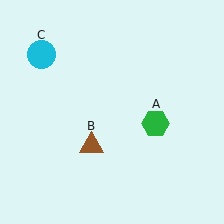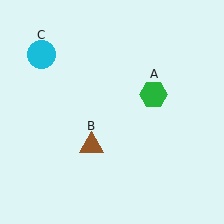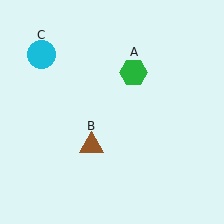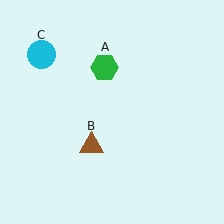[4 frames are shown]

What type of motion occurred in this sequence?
The green hexagon (object A) rotated counterclockwise around the center of the scene.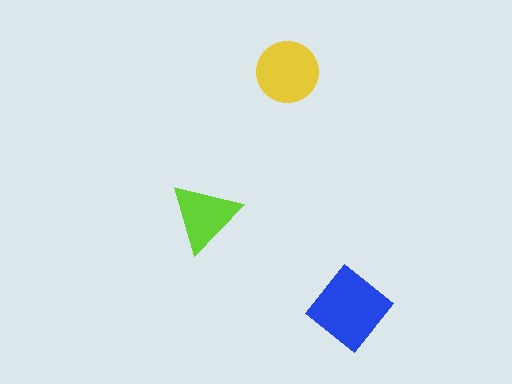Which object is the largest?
The blue diamond.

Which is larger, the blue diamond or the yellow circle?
The blue diamond.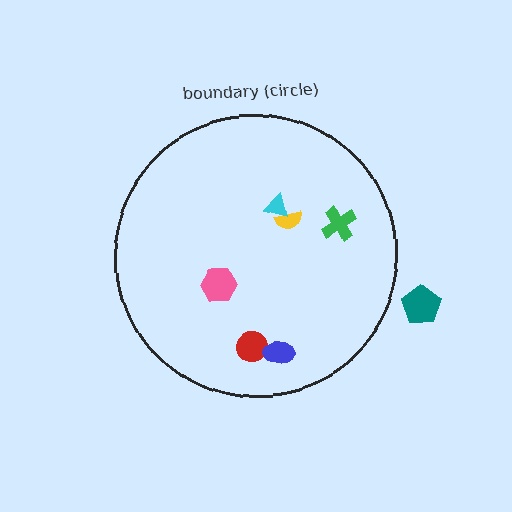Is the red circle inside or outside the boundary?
Inside.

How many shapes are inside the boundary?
6 inside, 1 outside.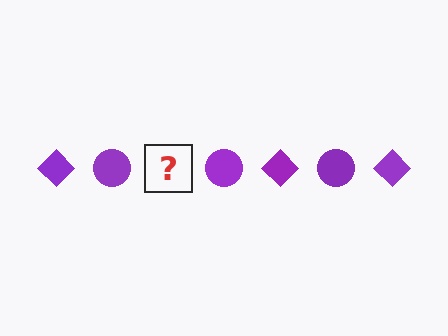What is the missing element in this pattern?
The missing element is a purple diamond.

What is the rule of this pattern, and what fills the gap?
The rule is that the pattern cycles through diamond, circle shapes in purple. The gap should be filled with a purple diamond.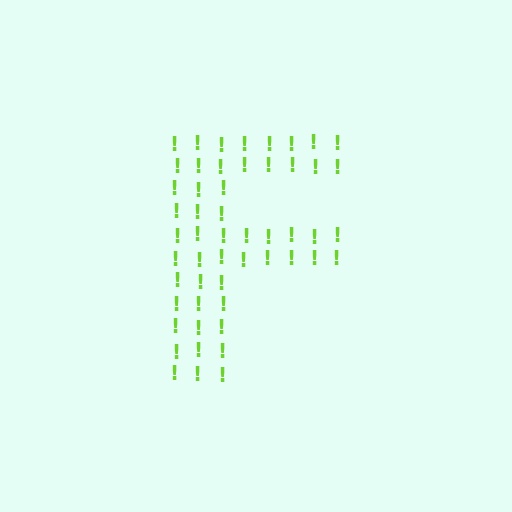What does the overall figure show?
The overall figure shows the letter F.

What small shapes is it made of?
It is made of small exclamation marks.